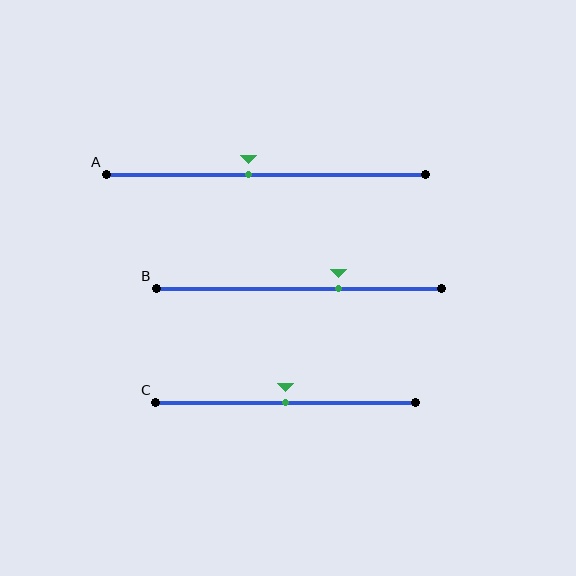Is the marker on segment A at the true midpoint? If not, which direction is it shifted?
No, the marker on segment A is shifted to the left by about 5% of the segment length.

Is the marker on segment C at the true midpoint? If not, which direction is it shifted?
Yes, the marker on segment C is at the true midpoint.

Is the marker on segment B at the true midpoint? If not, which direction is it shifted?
No, the marker on segment B is shifted to the right by about 14% of the segment length.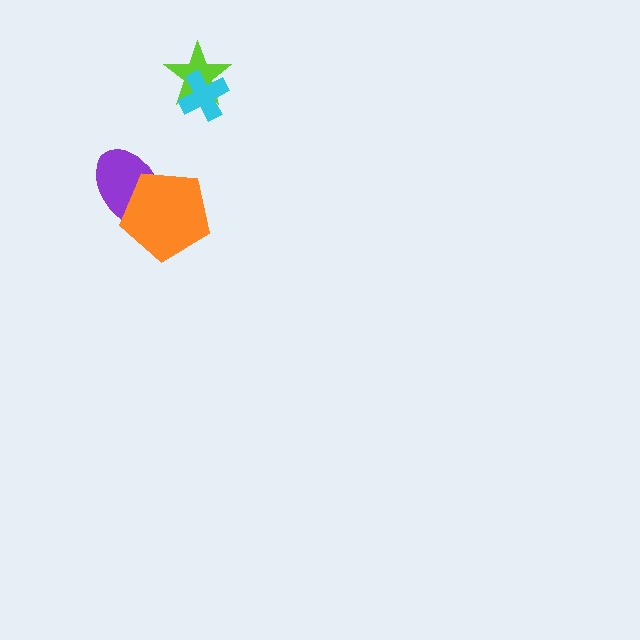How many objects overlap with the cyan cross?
1 object overlaps with the cyan cross.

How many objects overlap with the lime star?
1 object overlaps with the lime star.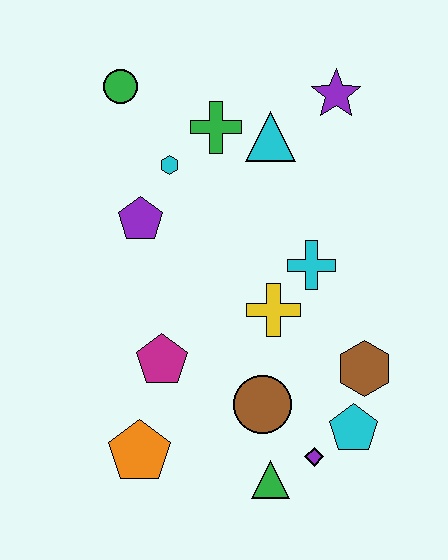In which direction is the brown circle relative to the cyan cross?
The brown circle is below the cyan cross.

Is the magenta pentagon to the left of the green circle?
No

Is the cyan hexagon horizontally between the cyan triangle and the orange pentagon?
Yes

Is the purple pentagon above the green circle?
No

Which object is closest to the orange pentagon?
The magenta pentagon is closest to the orange pentagon.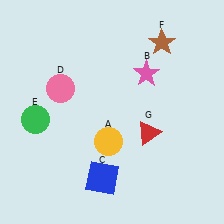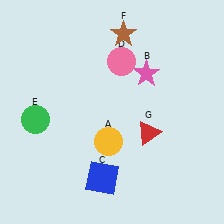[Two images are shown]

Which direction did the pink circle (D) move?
The pink circle (D) moved right.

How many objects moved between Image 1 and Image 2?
2 objects moved between the two images.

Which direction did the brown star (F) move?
The brown star (F) moved left.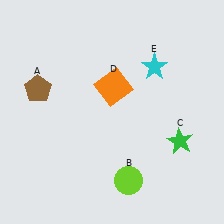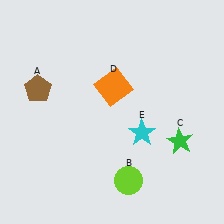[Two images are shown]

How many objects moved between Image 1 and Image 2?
1 object moved between the two images.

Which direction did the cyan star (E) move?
The cyan star (E) moved down.